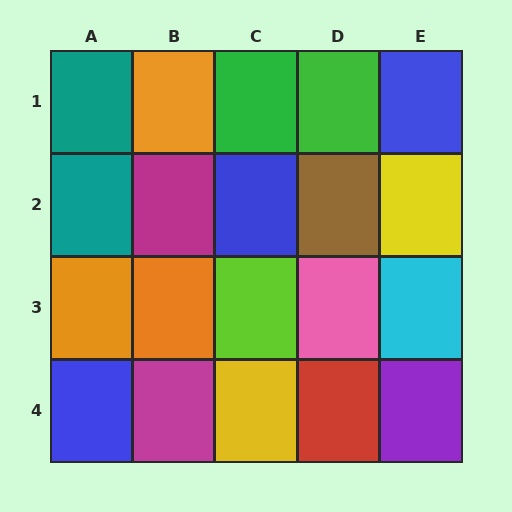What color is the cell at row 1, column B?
Orange.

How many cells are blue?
3 cells are blue.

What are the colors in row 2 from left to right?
Teal, magenta, blue, brown, yellow.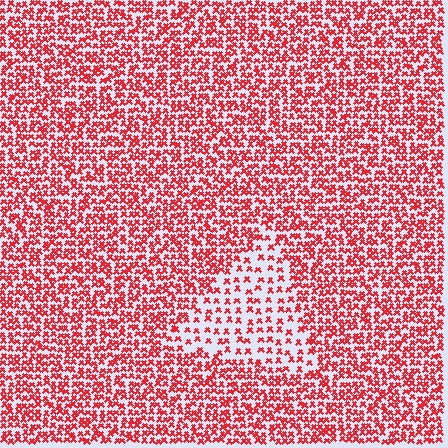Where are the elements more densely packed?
The elements are more densely packed outside the triangle boundary.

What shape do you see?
I see a triangle.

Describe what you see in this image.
The image contains small red elements arranged at two different densities. A triangle-shaped region is visible where the elements are less densely packed than the surrounding area.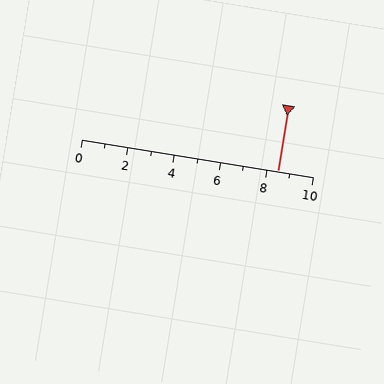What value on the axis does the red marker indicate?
The marker indicates approximately 8.5.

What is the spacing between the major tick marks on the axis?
The major ticks are spaced 2 apart.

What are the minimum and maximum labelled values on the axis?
The axis runs from 0 to 10.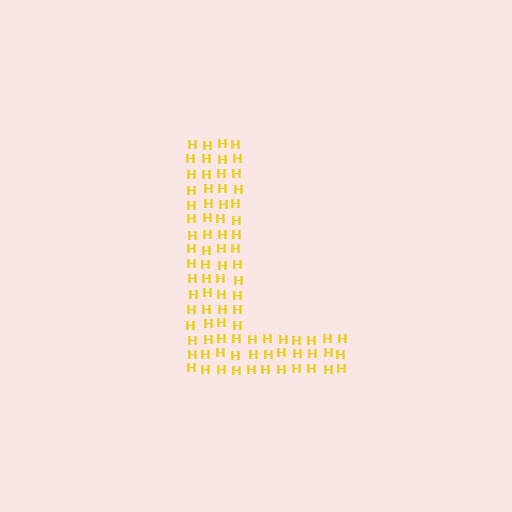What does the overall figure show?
The overall figure shows the letter L.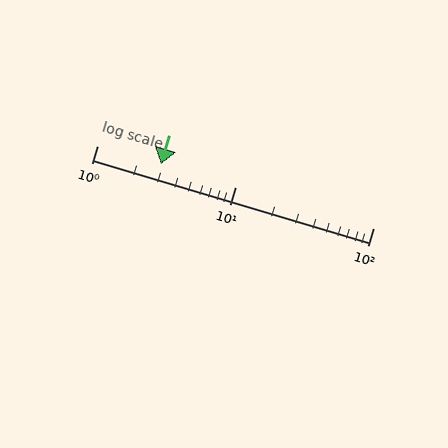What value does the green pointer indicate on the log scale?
The pointer indicates approximately 2.9.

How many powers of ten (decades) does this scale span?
The scale spans 2 decades, from 1 to 100.